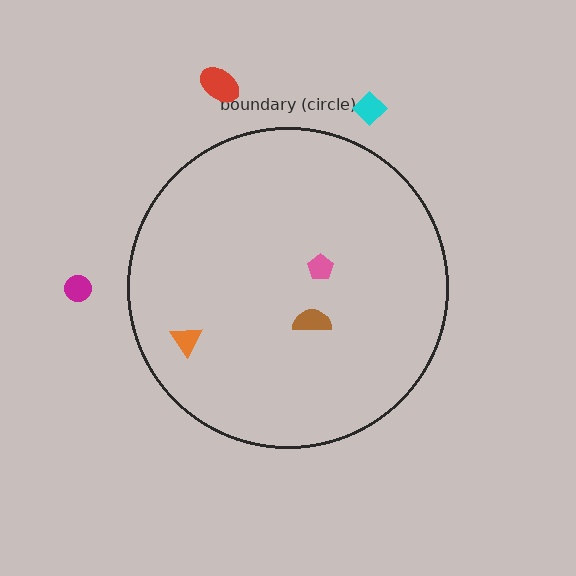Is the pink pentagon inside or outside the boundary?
Inside.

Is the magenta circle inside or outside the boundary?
Outside.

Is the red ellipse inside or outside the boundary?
Outside.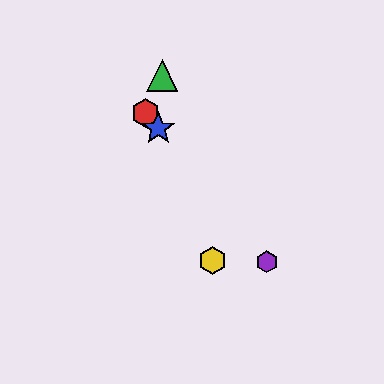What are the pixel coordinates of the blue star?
The blue star is at (158, 128).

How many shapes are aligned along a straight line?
3 shapes (the red hexagon, the blue star, the purple hexagon) are aligned along a straight line.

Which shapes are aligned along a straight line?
The red hexagon, the blue star, the purple hexagon are aligned along a straight line.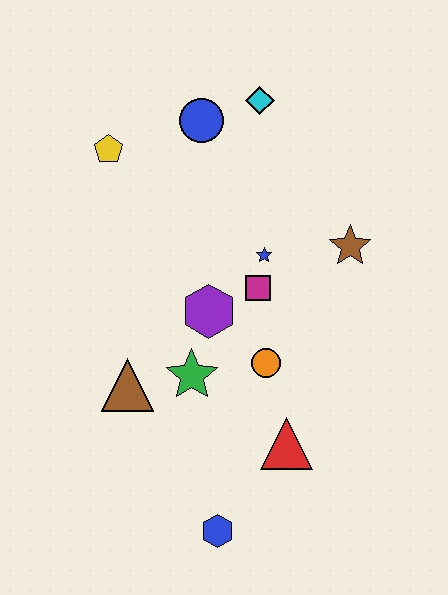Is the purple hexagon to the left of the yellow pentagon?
No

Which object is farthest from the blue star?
The blue hexagon is farthest from the blue star.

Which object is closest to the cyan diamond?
The blue circle is closest to the cyan diamond.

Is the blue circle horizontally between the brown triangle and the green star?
No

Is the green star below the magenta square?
Yes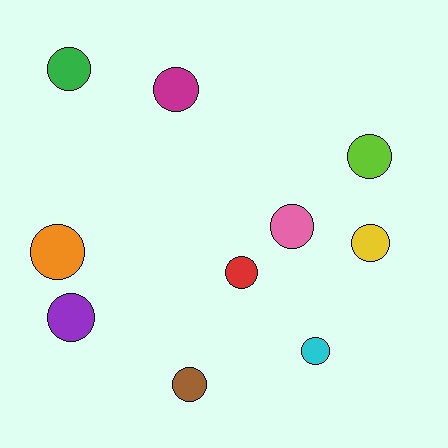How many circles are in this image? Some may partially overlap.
There are 10 circles.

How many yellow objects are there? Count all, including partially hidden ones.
There is 1 yellow object.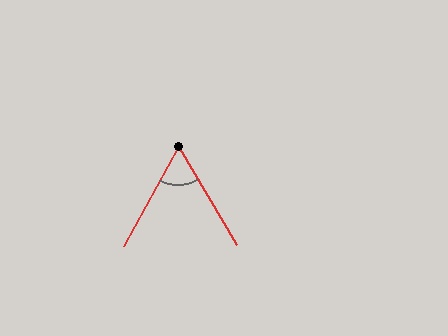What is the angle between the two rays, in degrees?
Approximately 59 degrees.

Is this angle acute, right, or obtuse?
It is acute.